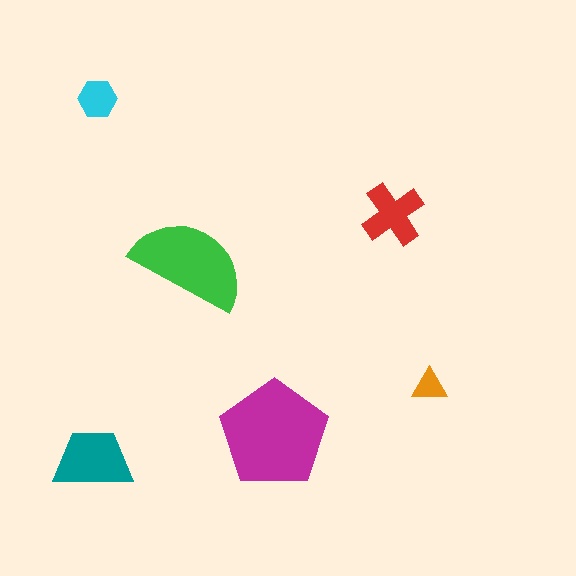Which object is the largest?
The magenta pentagon.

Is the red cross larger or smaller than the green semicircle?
Smaller.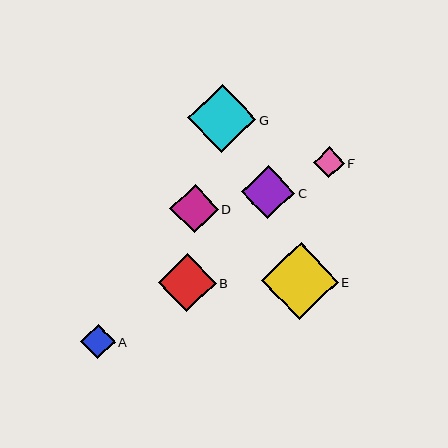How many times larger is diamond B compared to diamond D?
Diamond B is approximately 1.2 times the size of diamond D.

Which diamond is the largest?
Diamond E is the largest with a size of approximately 77 pixels.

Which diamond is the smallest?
Diamond F is the smallest with a size of approximately 31 pixels.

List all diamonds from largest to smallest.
From largest to smallest: E, G, B, C, D, A, F.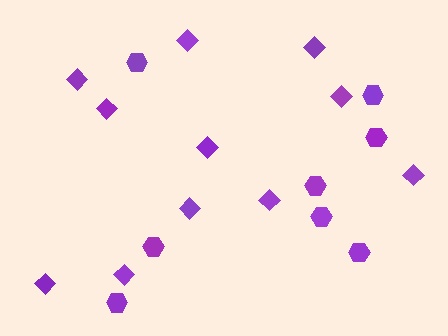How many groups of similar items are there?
There are 2 groups: one group of hexagons (8) and one group of diamonds (11).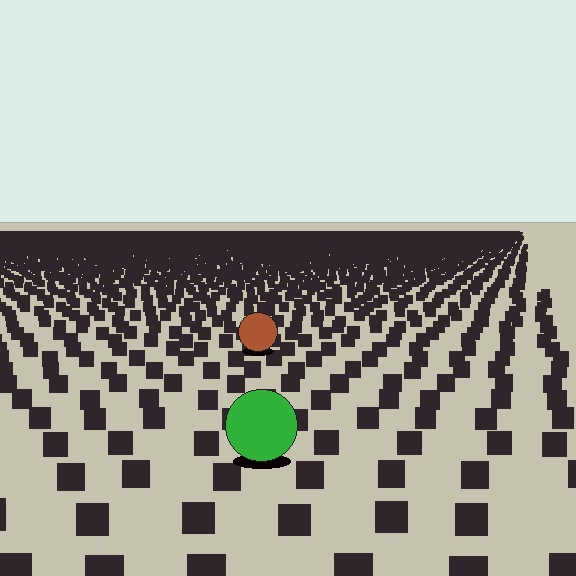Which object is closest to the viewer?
The green circle is closest. The texture marks near it are larger and more spread out.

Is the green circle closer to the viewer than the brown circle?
Yes. The green circle is closer — you can tell from the texture gradient: the ground texture is coarser near it.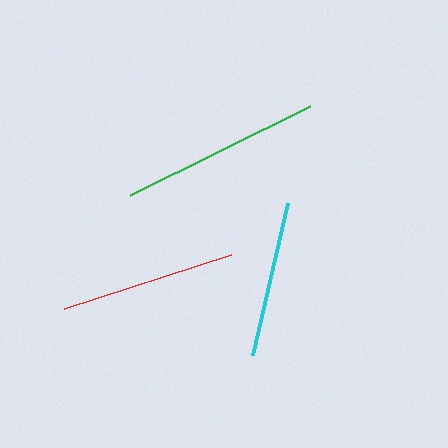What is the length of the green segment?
The green segment is approximately 201 pixels long.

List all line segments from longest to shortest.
From longest to shortest: green, red, cyan.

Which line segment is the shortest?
The cyan line is the shortest at approximately 156 pixels.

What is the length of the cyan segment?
The cyan segment is approximately 156 pixels long.